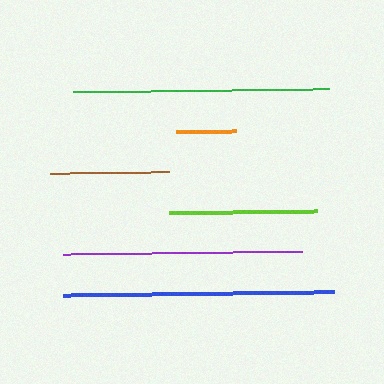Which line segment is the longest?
The blue line is the longest at approximately 271 pixels.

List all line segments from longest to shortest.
From longest to shortest: blue, green, purple, lime, brown, orange.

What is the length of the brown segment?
The brown segment is approximately 119 pixels long.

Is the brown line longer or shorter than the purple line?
The purple line is longer than the brown line.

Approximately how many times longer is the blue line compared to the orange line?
The blue line is approximately 4.5 times the length of the orange line.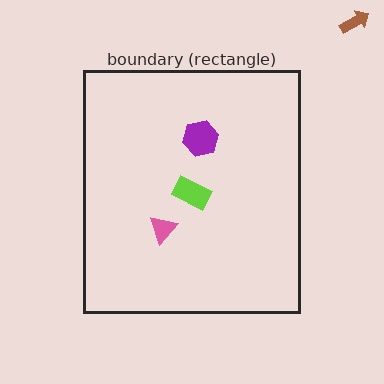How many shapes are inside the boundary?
3 inside, 1 outside.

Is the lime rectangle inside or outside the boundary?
Inside.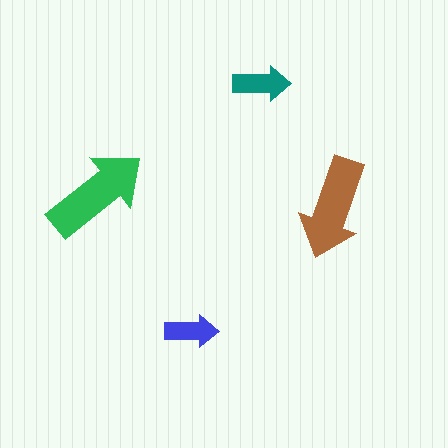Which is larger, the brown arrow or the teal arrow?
The brown one.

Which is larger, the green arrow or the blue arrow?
The green one.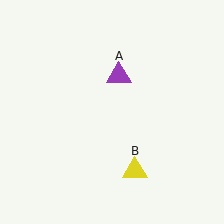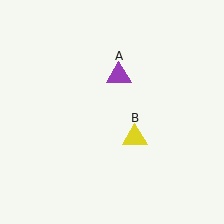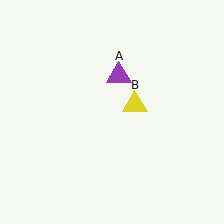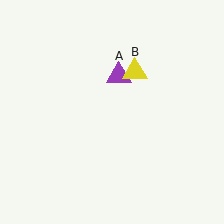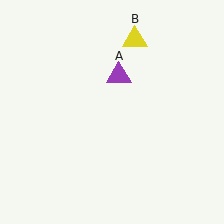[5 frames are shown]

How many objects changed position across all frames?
1 object changed position: yellow triangle (object B).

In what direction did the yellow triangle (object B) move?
The yellow triangle (object B) moved up.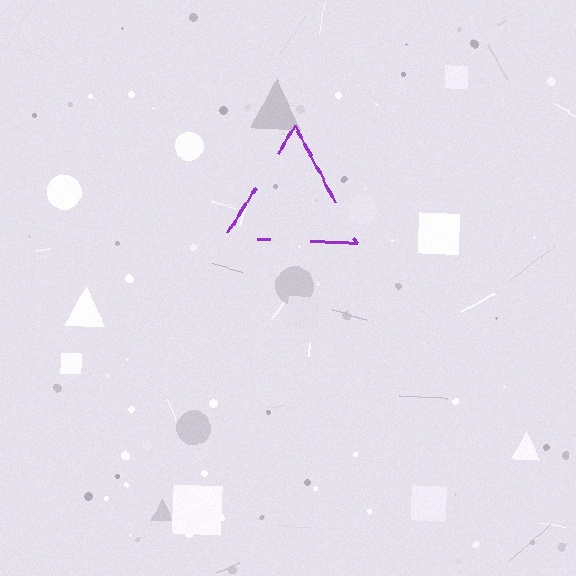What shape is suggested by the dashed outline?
The dashed outline suggests a triangle.